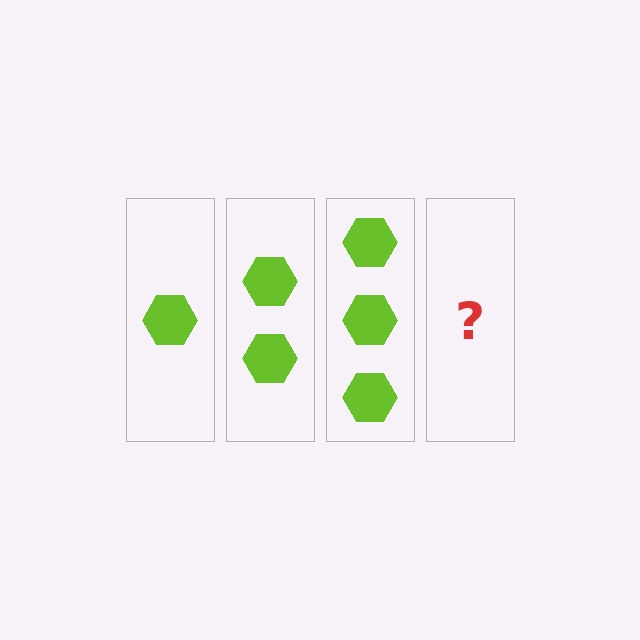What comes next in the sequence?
The next element should be 4 hexagons.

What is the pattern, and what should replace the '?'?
The pattern is that each step adds one more hexagon. The '?' should be 4 hexagons.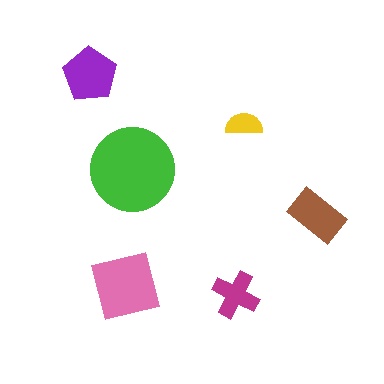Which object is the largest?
The green circle.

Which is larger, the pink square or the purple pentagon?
The pink square.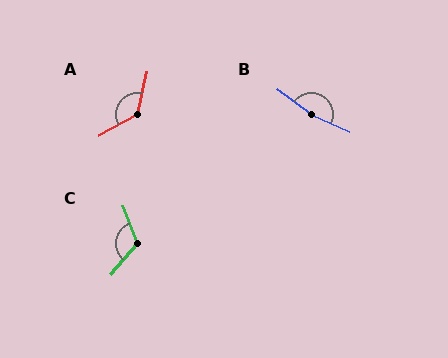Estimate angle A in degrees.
Approximately 131 degrees.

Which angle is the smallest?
C, at approximately 118 degrees.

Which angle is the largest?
B, at approximately 166 degrees.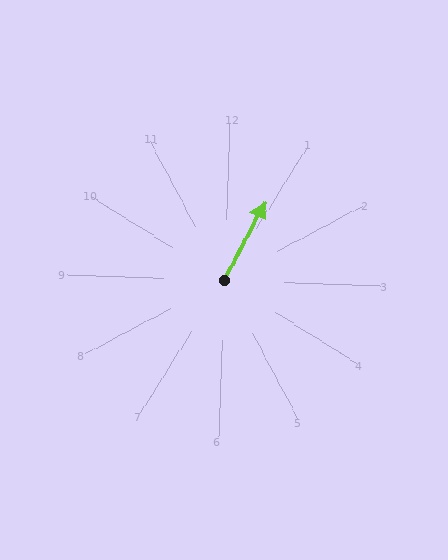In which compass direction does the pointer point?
Northeast.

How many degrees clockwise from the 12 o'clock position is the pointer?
Approximately 26 degrees.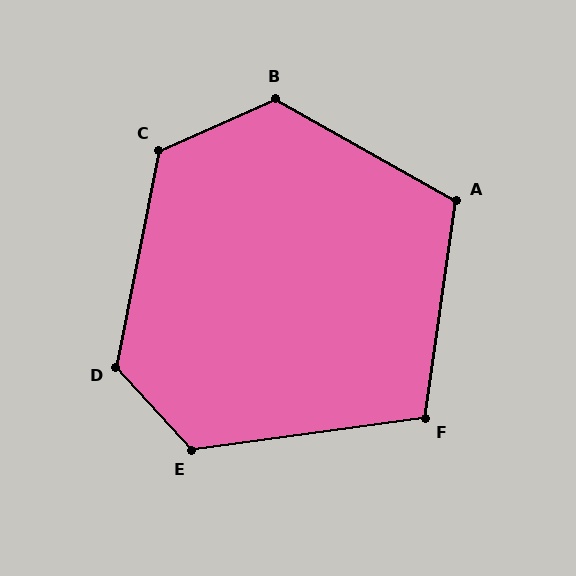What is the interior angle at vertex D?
Approximately 127 degrees (obtuse).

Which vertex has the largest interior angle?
B, at approximately 127 degrees.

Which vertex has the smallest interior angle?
F, at approximately 106 degrees.